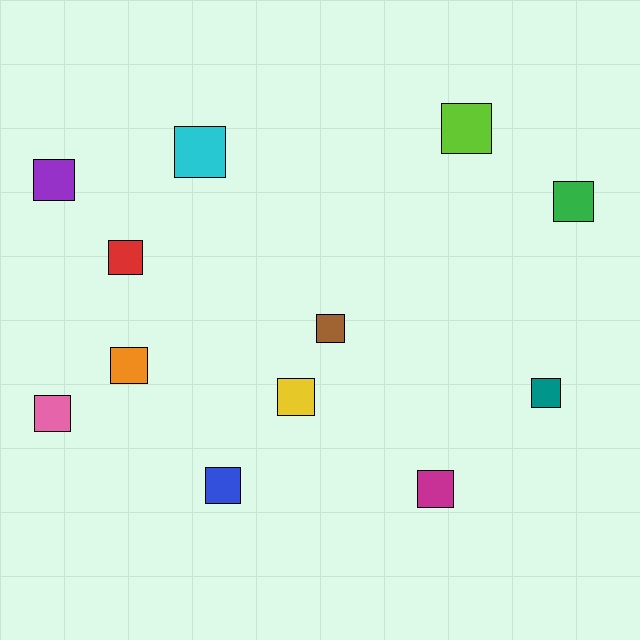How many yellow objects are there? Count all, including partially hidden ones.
There is 1 yellow object.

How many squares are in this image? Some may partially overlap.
There are 12 squares.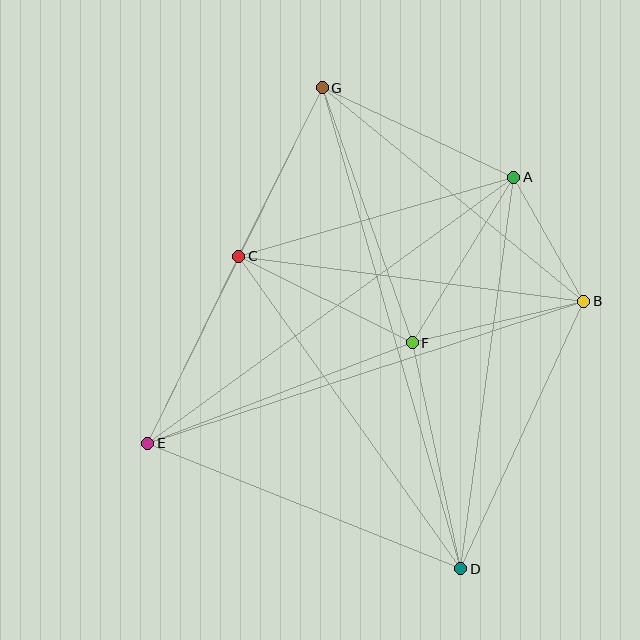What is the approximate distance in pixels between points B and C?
The distance between B and C is approximately 348 pixels.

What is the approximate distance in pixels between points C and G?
The distance between C and G is approximately 188 pixels.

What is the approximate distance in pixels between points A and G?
The distance between A and G is approximately 212 pixels.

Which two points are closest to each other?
Points A and B are closest to each other.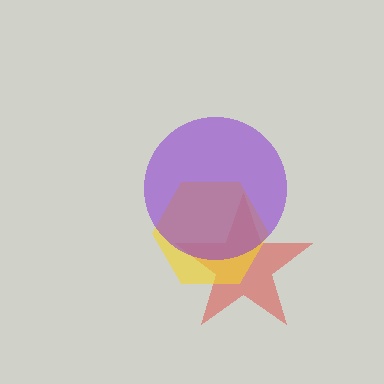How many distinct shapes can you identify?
There are 3 distinct shapes: a red star, a yellow hexagon, a purple circle.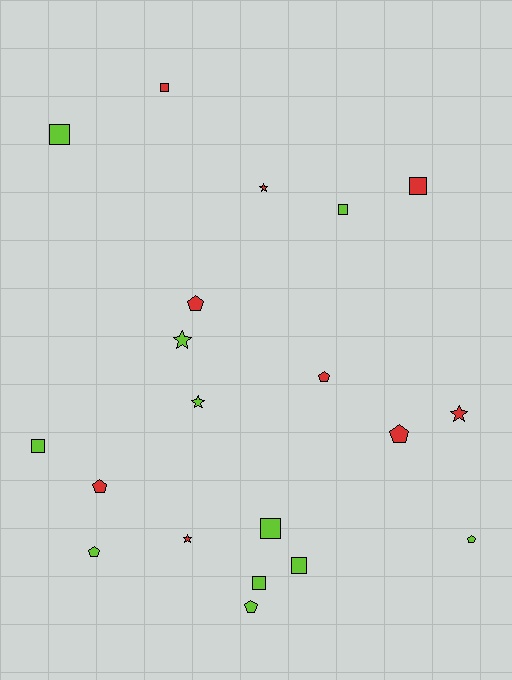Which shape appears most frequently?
Square, with 8 objects.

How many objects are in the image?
There are 20 objects.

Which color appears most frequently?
Lime, with 11 objects.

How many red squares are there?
There are 2 red squares.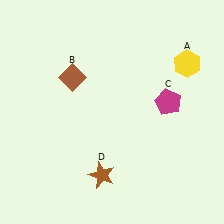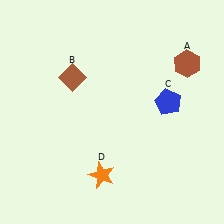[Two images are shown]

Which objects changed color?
A changed from yellow to brown. C changed from magenta to blue. D changed from brown to orange.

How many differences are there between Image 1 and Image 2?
There are 3 differences between the two images.